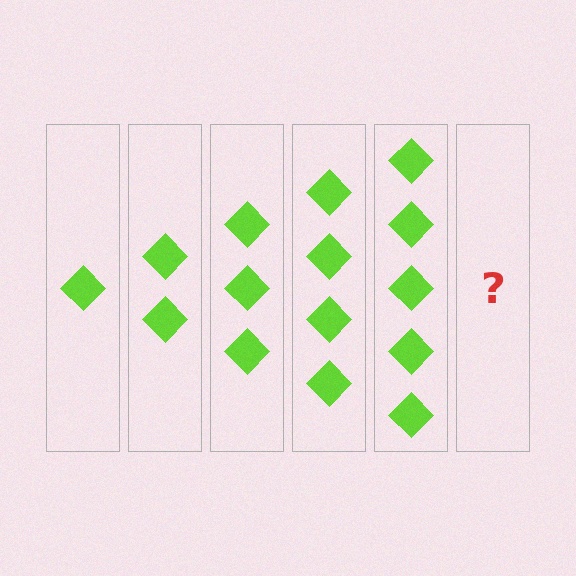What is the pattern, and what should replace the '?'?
The pattern is that each step adds one more diamond. The '?' should be 6 diamonds.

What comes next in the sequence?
The next element should be 6 diamonds.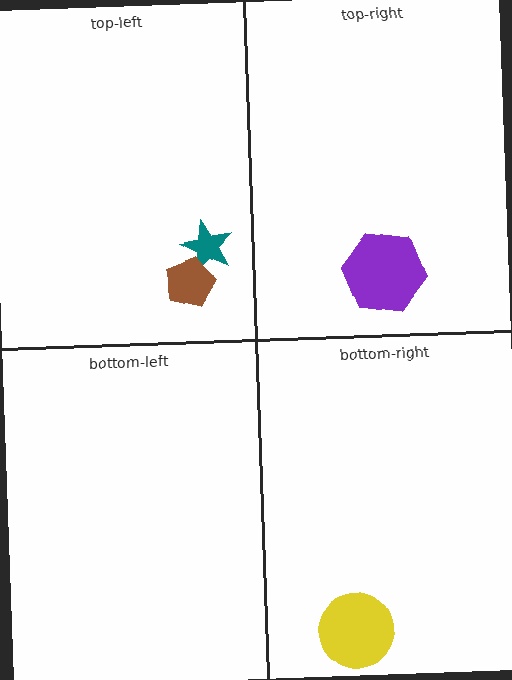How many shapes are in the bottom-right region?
1.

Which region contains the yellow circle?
The bottom-right region.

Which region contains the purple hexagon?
The top-right region.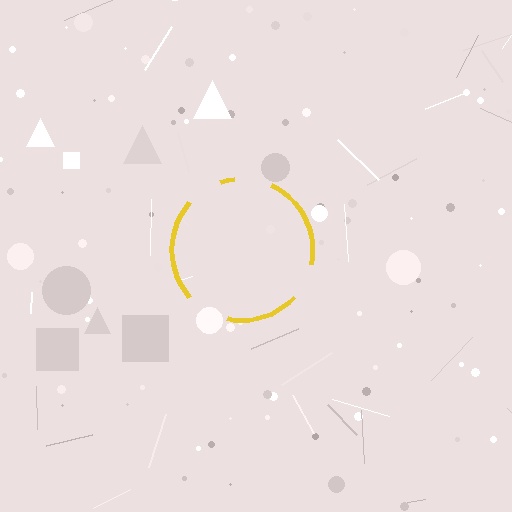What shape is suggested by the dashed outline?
The dashed outline suggests a circle.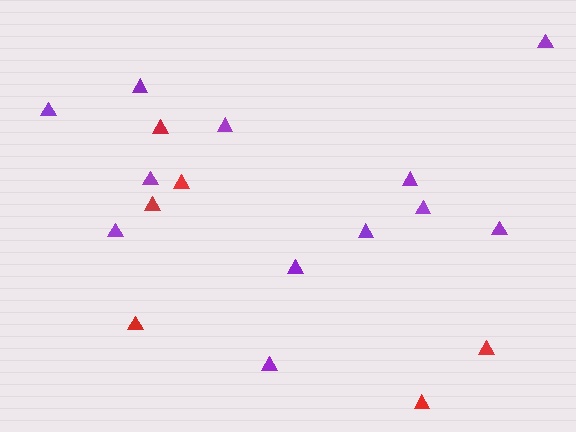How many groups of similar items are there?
There are 2 groups: one group of purple triangles (12) and one group of red triangles (6).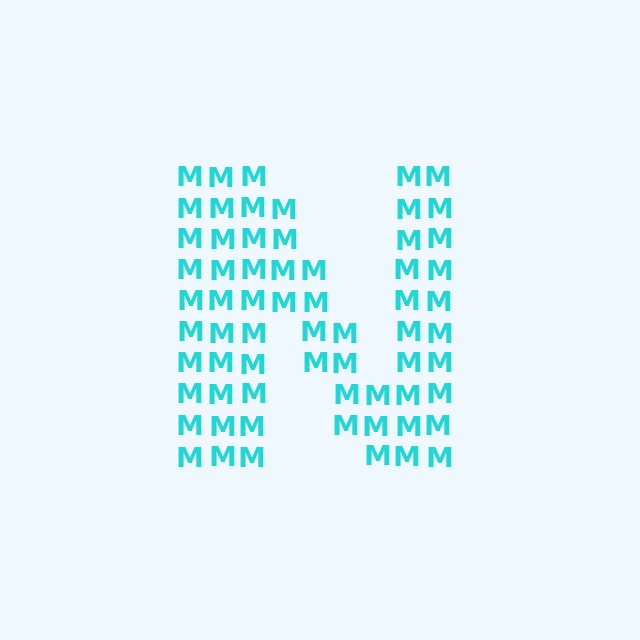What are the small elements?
The small elements are letter M's.